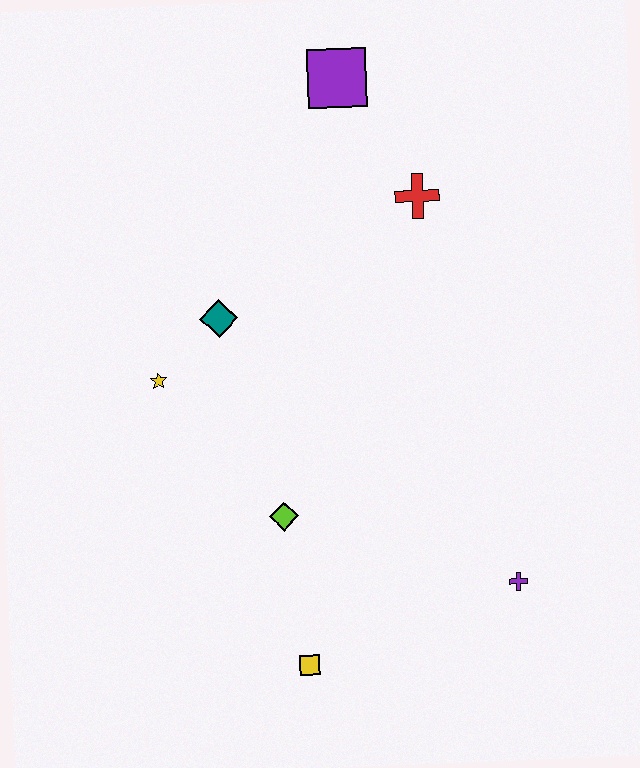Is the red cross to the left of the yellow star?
No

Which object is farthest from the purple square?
The yellow square is farthest from the purple square.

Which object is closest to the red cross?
The purple square is closest to the red cross.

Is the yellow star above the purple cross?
Yes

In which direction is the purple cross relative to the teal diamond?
The purple cross is to the right of the teal diamond.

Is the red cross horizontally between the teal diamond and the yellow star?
No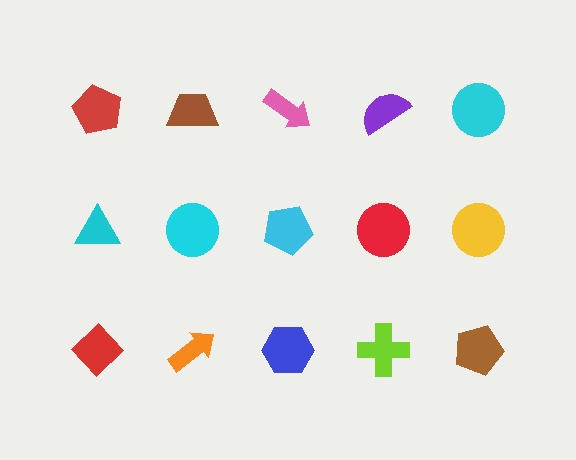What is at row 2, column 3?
A cyan pentagon.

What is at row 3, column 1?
A red diamond.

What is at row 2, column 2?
A cyan circle.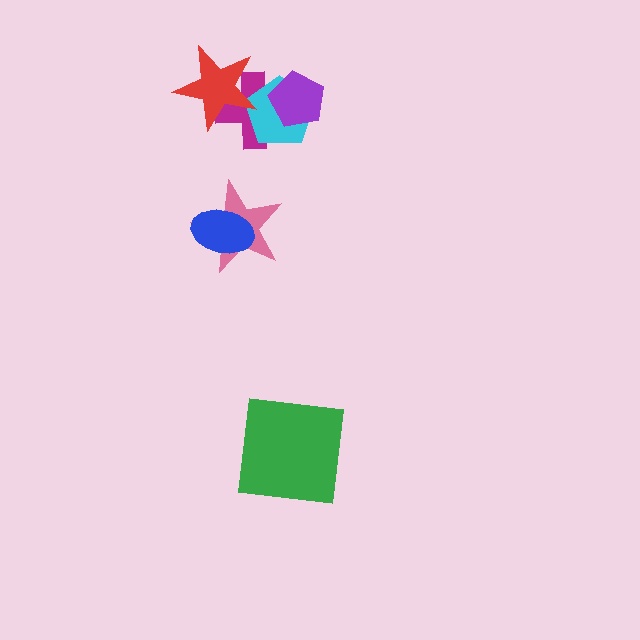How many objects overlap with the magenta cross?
3 objects overlap with the magenta cross.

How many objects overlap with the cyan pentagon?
3 objects overlap with the cyan pentagon.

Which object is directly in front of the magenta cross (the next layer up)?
The cyan pentagon is directly in front of the magenta cross.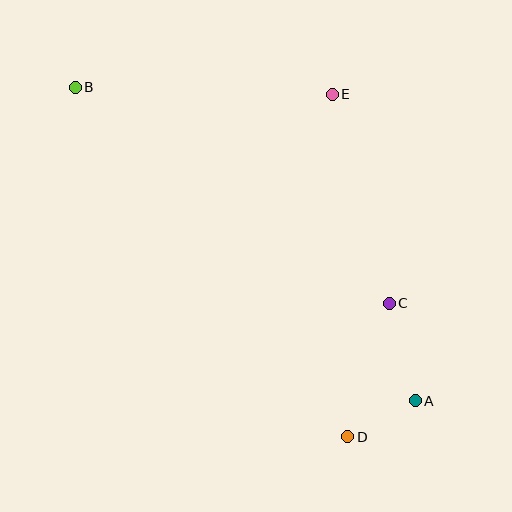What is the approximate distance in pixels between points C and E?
The distance between C and E is approximately 217 pixels.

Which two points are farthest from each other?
Points A and B are farthest from each other.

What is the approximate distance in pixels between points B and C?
The distance between B and C is approximately 381 pixels.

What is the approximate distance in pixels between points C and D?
The distance between C and D is approximately 140 pixels.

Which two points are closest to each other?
Points A and D are closest to each other.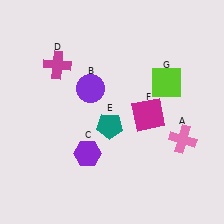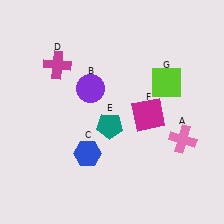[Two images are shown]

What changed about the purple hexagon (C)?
In Image 1, C is purple. In Image 2, it changed to blue.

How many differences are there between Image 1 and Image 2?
There is 1 difference between the two images.